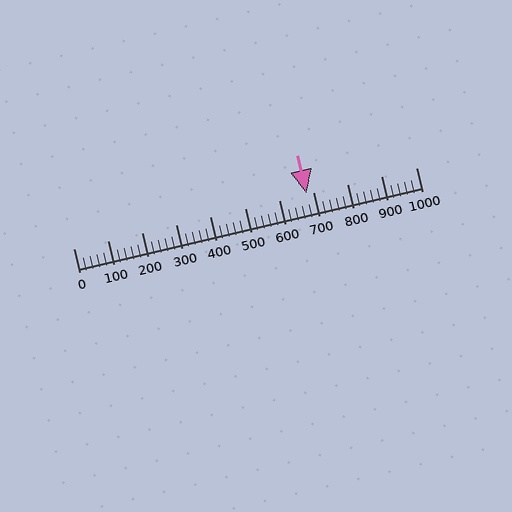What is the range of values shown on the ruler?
The ruler shows values from 0 to 1000.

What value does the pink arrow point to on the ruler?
The pink arrow points to approximately 680.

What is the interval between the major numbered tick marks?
The major tick marks are spaced 100 units apart.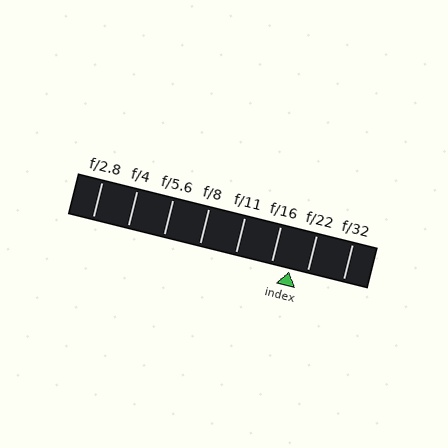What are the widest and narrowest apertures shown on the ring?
The widest aperture shown is f/2.8 and the narrowest is f/32.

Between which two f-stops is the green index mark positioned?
The index mark is between f/16 and f/22.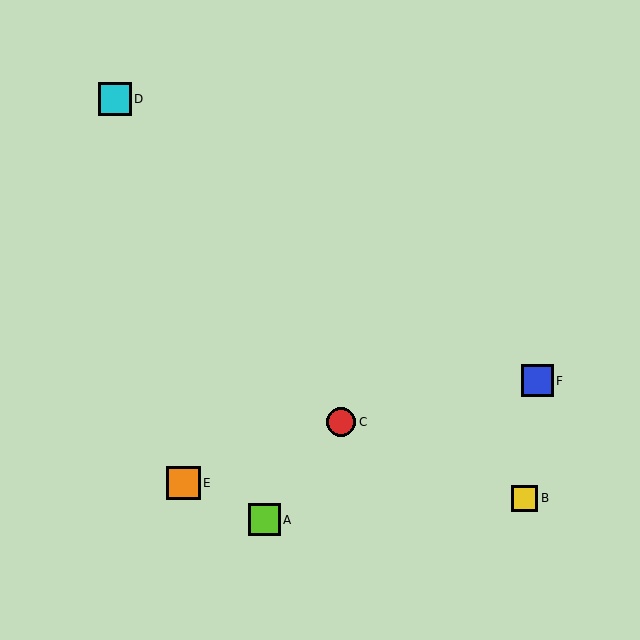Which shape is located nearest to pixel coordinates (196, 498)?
The orange square (labeled E) at (183, 483) is nearest to that location.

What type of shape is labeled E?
Shape E is an orange square.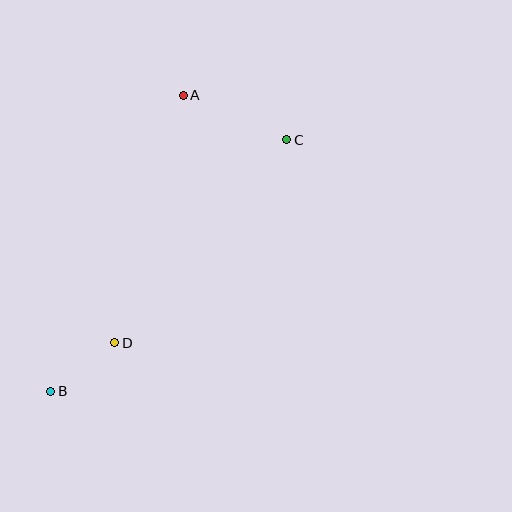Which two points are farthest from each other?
Points B and C are farthest from each other.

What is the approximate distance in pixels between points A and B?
The distance between A and B is approximately 324 pixels.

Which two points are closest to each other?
Points B and D are closest to each other.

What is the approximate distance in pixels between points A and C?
The distance between A and C is approximately 113 pixels.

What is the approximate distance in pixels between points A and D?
The distance between A and D is approximately 257 pixels.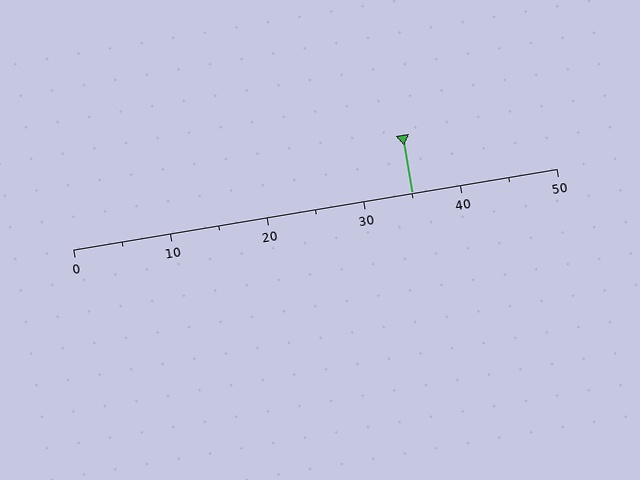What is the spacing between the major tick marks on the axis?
The major ticks are spaced 10 apart.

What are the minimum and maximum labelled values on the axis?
The axis runs from 0 to 50.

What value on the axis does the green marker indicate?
The marker indicates approximately 35.